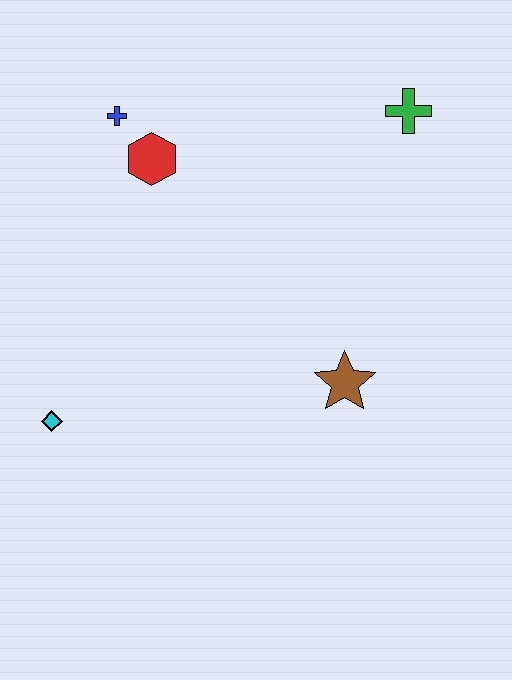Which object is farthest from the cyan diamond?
The green cross is farthest from the cyan diamond.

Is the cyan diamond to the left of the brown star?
Yes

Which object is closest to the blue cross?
The red hexagon is closest to the blue cross.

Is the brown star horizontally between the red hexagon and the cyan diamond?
No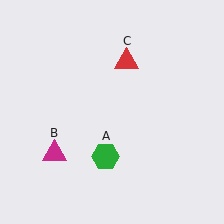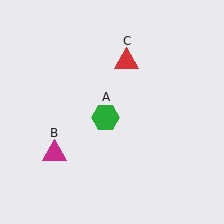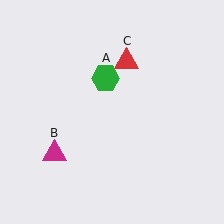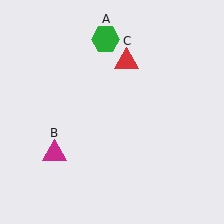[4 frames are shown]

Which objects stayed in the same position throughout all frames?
Magenta triangle (object B) and red triangle (object C) remained stationary.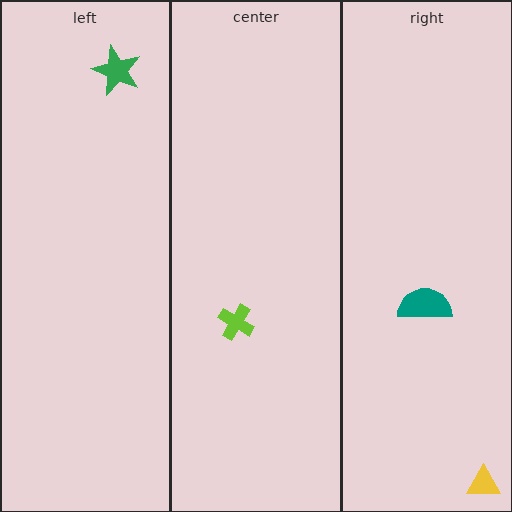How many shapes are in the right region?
2.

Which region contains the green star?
The left region.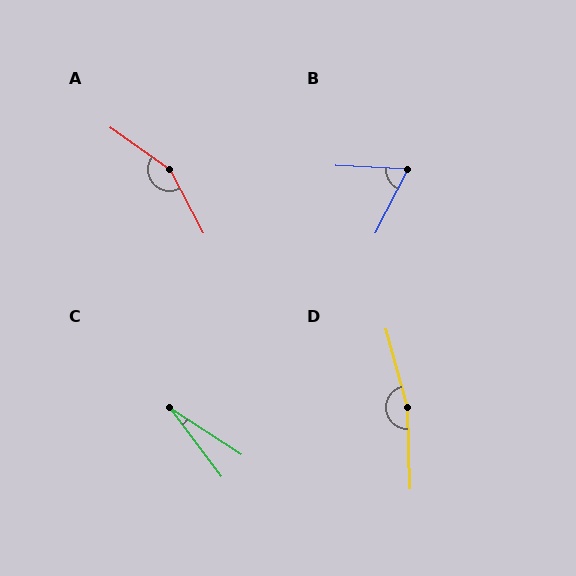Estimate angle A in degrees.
Approximately 152 degrees.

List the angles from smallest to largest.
C (20°), B (66°), A (152°), D (166°).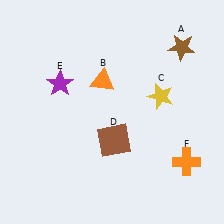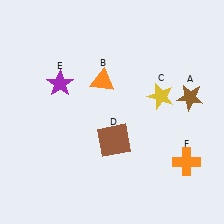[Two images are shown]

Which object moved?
The brown star (A) moved down.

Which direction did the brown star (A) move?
The brown star (A) moved down.